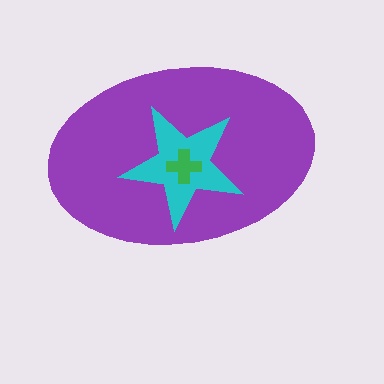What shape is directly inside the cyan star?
The green cross.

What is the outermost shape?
The purple ellipse.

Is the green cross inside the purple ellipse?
Yes.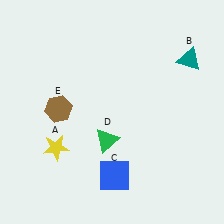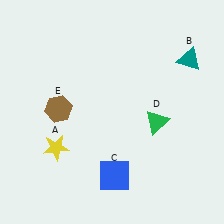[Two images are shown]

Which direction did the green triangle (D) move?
The green triangle (D) moved right.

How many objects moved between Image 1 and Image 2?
1 object moved between the two images.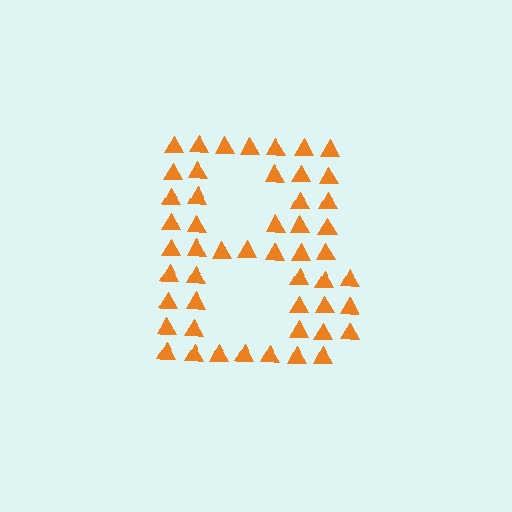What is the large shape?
The large shape is the letter B.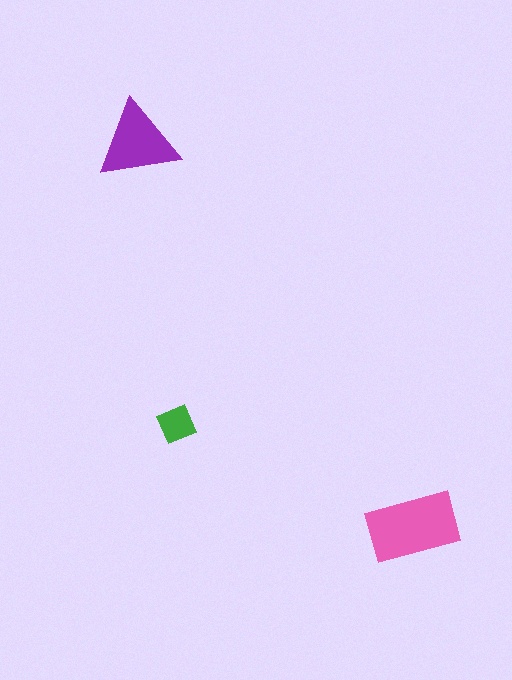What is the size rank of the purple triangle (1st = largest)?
2nd.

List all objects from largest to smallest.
The pink rectangle, the purple triangle, the green square.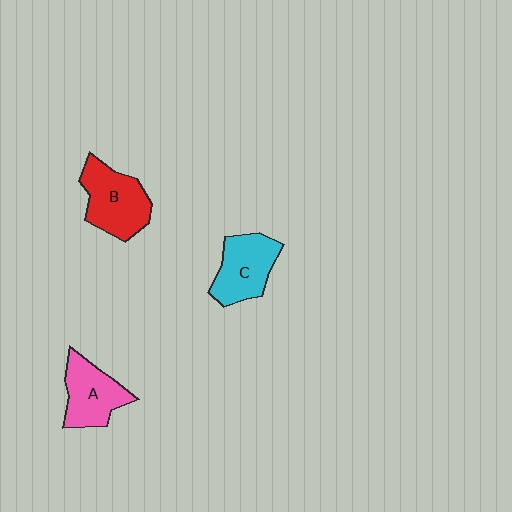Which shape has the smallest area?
Shape A (pink).